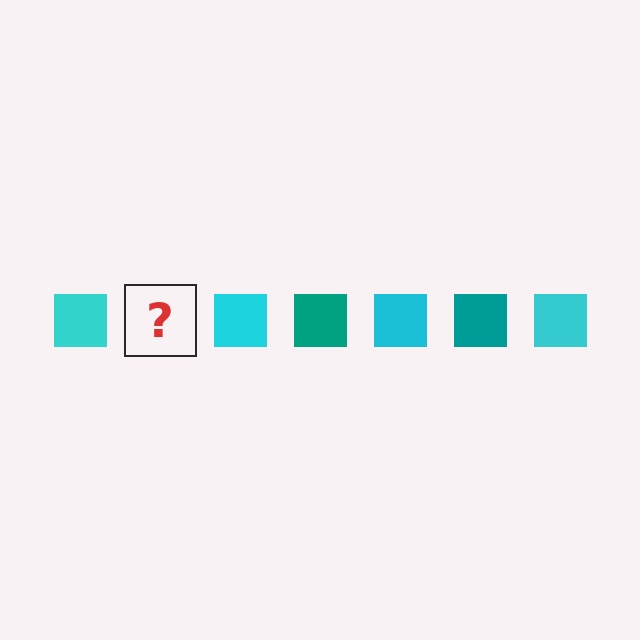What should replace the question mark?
The question mark should be replaced with a teal square.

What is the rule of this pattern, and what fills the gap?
The rule is that the pattern cycles through cyan, teal squares. The gap should be filled with a teal square.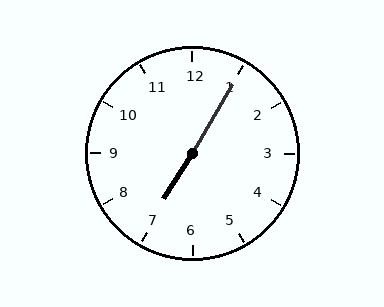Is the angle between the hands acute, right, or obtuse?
It is obtuse.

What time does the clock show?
7:05.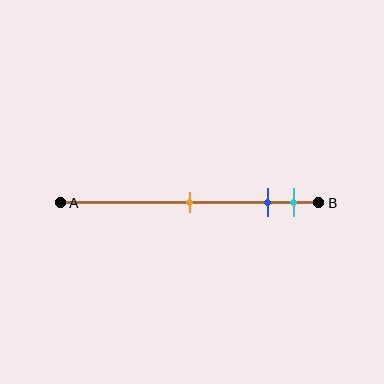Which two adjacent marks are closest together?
The blue and cyan marks are the closest adjacent pair.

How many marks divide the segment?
There are 3 marks dividing the segment.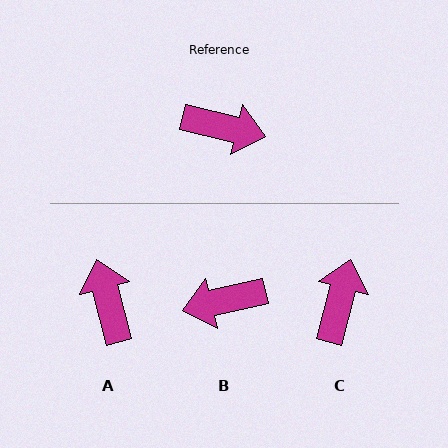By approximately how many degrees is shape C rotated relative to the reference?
Approximately 89 degrees counter-clockwise.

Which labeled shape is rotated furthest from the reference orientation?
B, about 153 degrees away.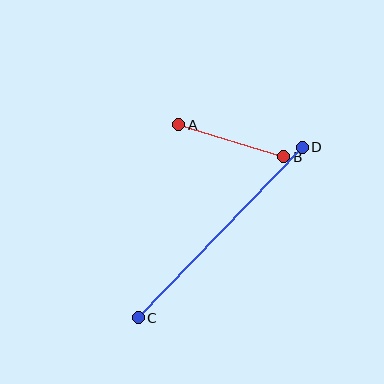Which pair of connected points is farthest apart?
Points C and D are farthest apart.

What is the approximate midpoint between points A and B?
The midpoint is at approximately (231, 141) pixels.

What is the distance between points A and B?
The distance is approximately 110 pixels.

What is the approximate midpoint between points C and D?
The midpoint is at approximately (220, 233) pixels.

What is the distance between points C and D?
The distance is approximately 237 pixels.